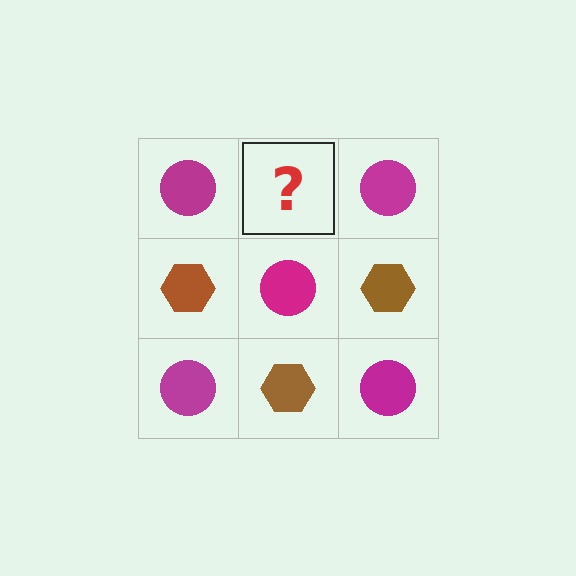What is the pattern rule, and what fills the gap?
The rule is that it alternates magenta circle and brown hexagon in a checkerboard pattern. The gap should be filled with a brown hexagon.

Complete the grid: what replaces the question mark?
The question mark should be replaced with a brown hexagon.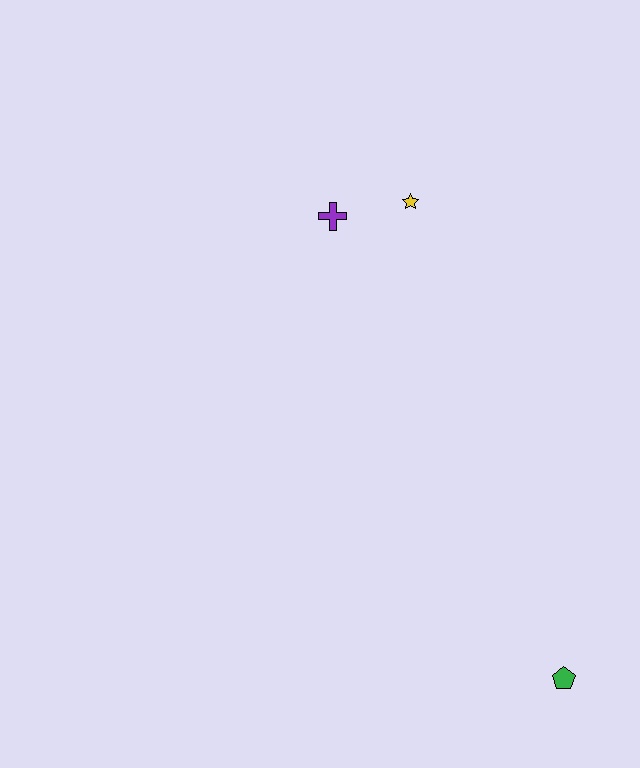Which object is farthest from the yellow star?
The green pentagon is farthest from the yellow star.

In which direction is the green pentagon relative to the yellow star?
The green pentagon is below the yellow star.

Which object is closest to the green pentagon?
The yellow star is closest to the green pentagon.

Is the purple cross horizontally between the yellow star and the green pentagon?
No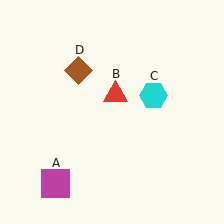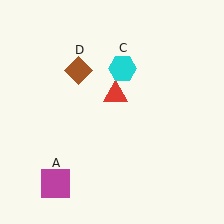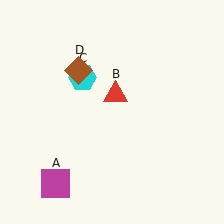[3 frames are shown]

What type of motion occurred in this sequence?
The cyan hexagon (object C) rotated counterclockwise around the center of the scene.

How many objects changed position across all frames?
1 object changed position: cyan hexagon (object C).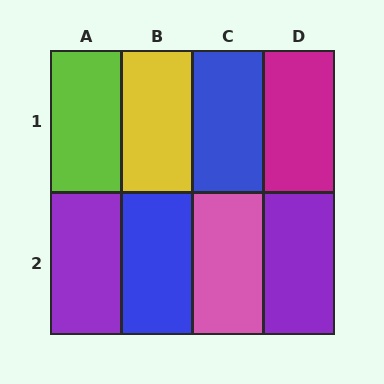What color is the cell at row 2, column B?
Blue.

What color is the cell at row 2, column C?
Pink.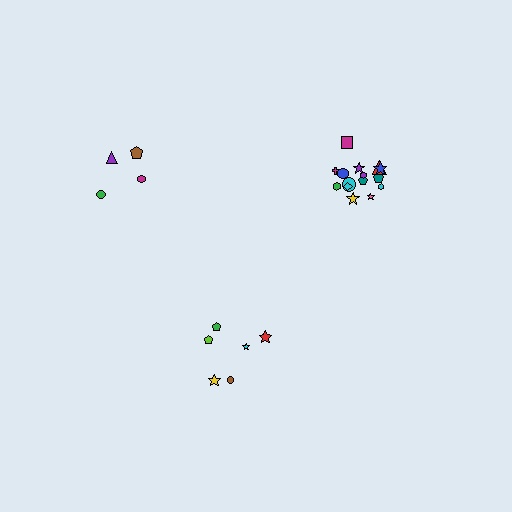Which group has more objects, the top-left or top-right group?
The top-right group.